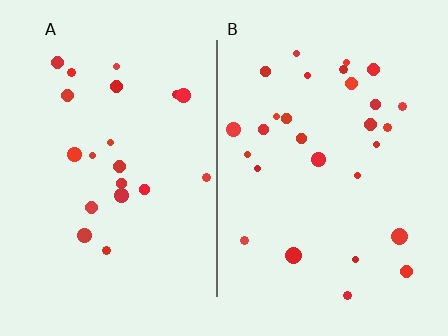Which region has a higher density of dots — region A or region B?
B (the right).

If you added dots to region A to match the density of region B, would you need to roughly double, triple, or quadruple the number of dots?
Approximately double.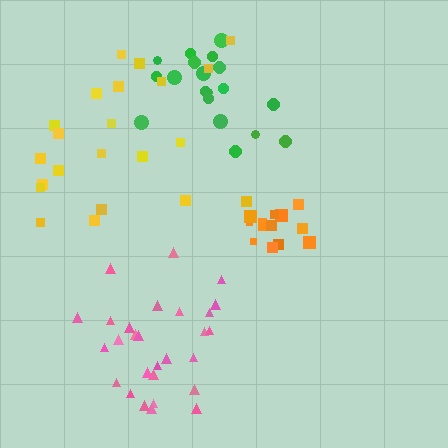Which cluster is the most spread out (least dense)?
Yellow.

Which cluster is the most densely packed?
Orange.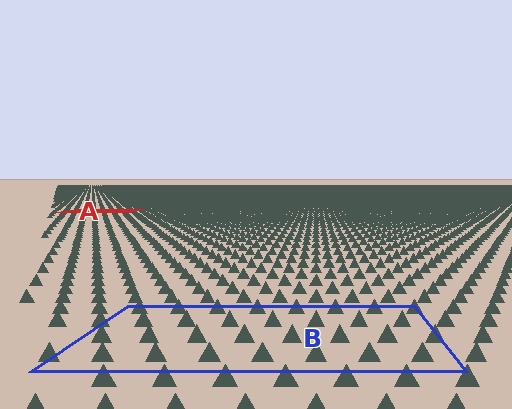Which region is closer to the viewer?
Region B is closer. The texture elements there are larger and more spread out.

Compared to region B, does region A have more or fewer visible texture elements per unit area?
Region A has more texture elements per unit area — they are packed more densely because it is farther away.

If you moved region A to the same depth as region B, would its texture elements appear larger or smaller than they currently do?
They would appear larger. At a closer depth, the same texture elements are projected at a bigger on-screen size.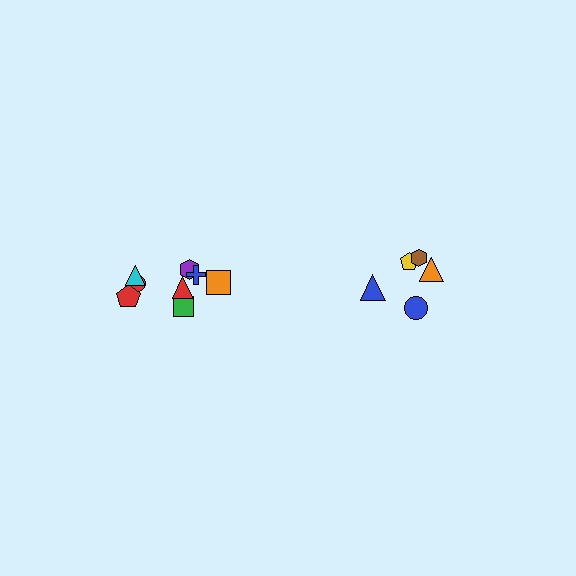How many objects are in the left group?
There are 8 objects.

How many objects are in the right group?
There are 5 objects.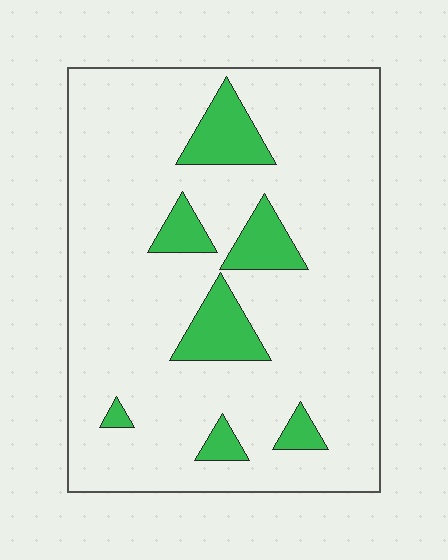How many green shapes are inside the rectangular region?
7.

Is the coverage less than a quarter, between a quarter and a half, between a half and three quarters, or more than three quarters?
Less than a quarter.